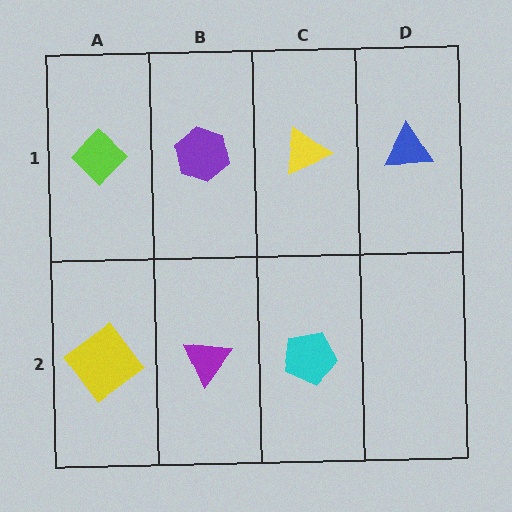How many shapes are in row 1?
4 shapes.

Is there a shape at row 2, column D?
No, that cell is empty.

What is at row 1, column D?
A blue triangle.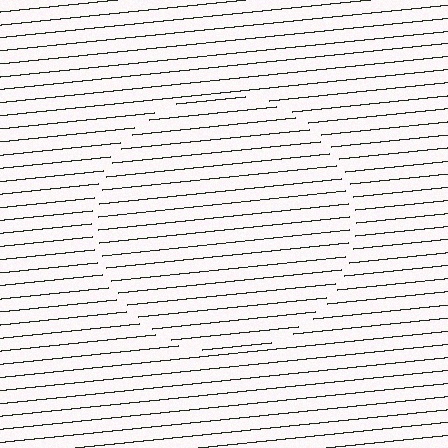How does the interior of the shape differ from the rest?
The interior of the shape contains the same grating, shifted by half a period — the contour is defined by the phase discontinuity where line-ends from the inner and outer gratings abut.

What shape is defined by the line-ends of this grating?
An illusory circle. The interior of the shape contains the same grating, shifted by half a period — the contour is defined by the phase discontinuity where line-ends from the inner and outer gratings abut.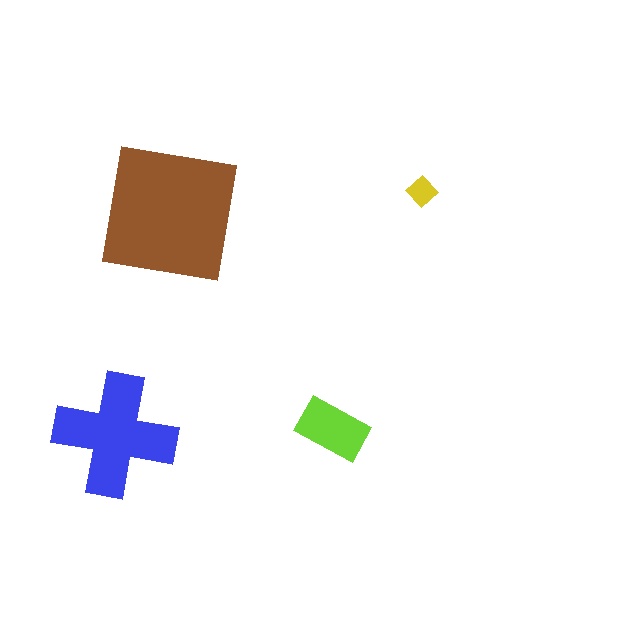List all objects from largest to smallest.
The brown square, the blue cross, the lime rectangle, the yellow diamond.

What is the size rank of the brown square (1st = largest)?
1st.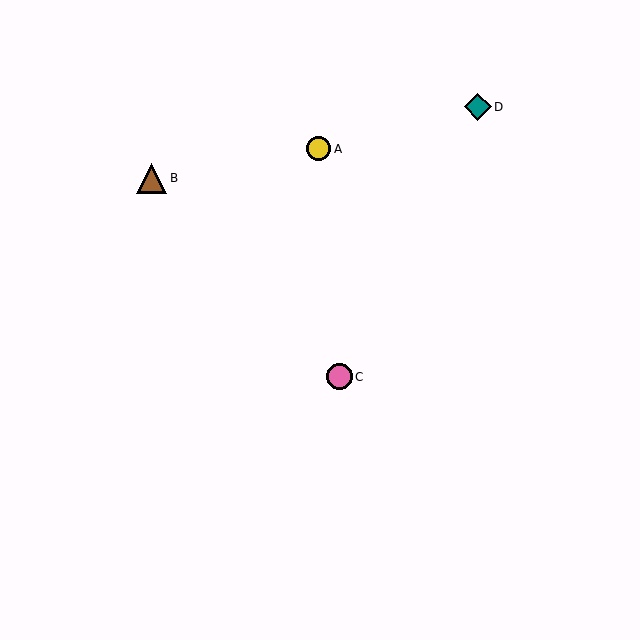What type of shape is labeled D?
Shape D is a teal diamond.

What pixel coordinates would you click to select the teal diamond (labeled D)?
Click at (478, 107) to select the teal diamond D.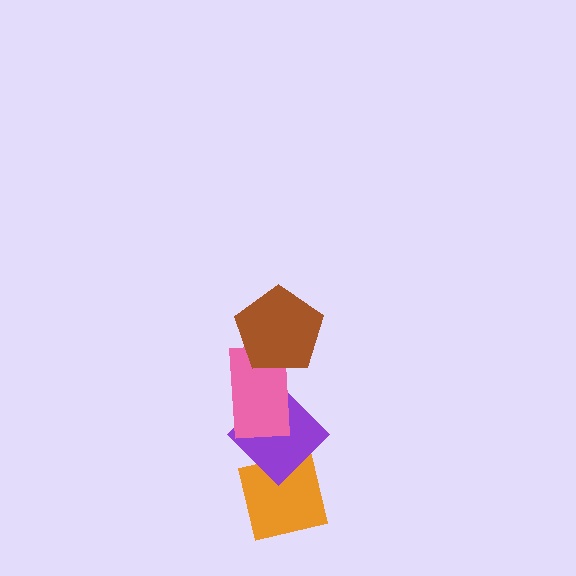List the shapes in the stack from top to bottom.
From top to bottom: the brown pentagon, the pink rectangle, the purple diamond, the orange square.